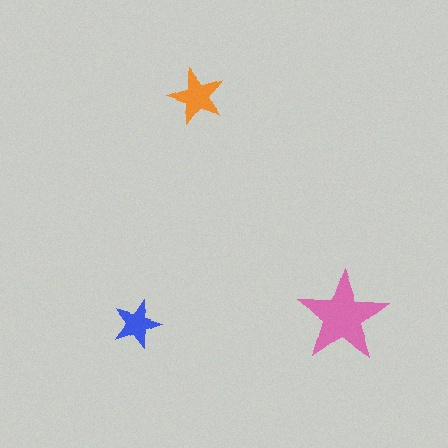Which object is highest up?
The orange star is topmost.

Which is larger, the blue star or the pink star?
The pink one.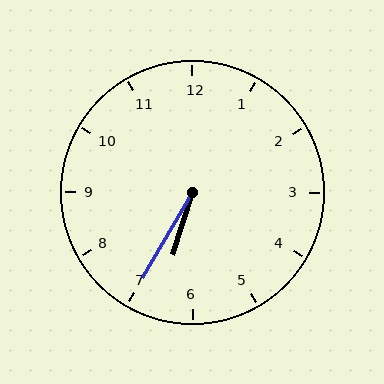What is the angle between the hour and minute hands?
Approximately 12 degrees.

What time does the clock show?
6:35.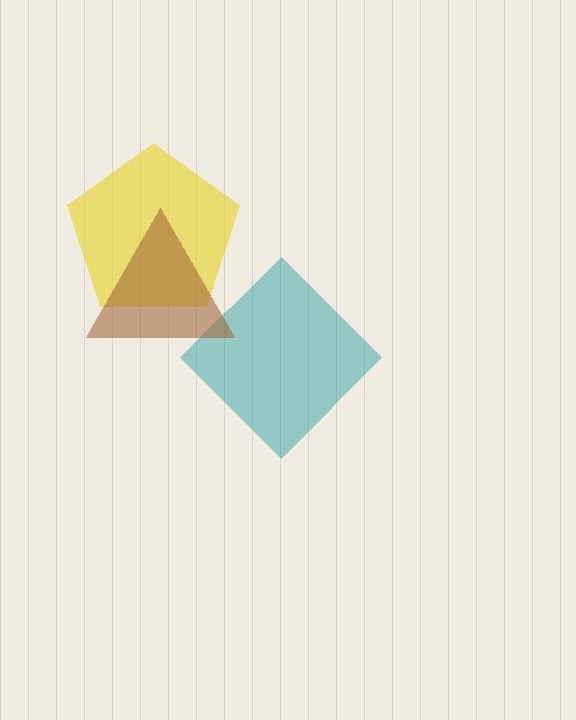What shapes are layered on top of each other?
The layered shapes are: a yellow pentagon, a teal diamond, a brown triangle.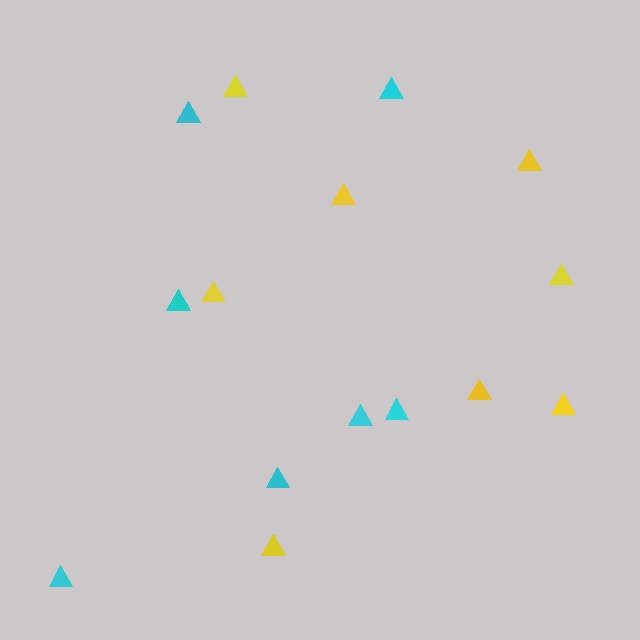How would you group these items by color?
There are 2 groups: one group of yellow triangles (8) and one group of cyan triangles (7).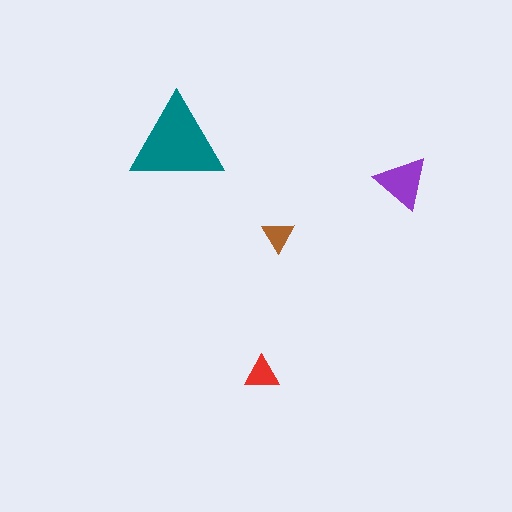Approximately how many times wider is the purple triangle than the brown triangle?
About 1.5 times wider.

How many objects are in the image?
There are 4 objects in the image.